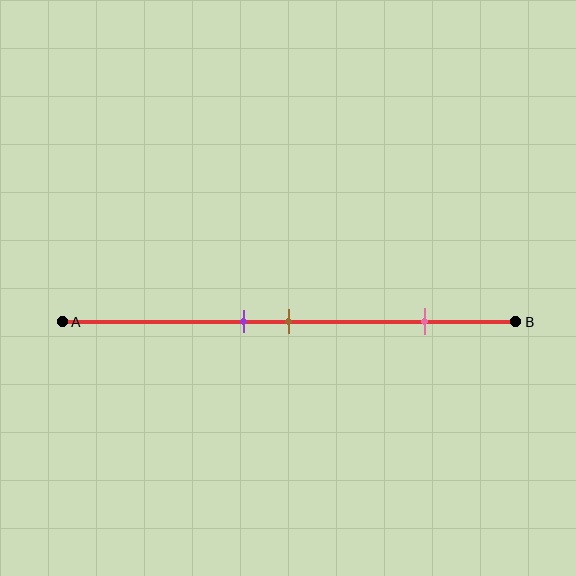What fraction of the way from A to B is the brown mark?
The brown mark is approximately 50% (0.5) of the way from A to B.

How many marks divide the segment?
There are 3 marks dividing the segment.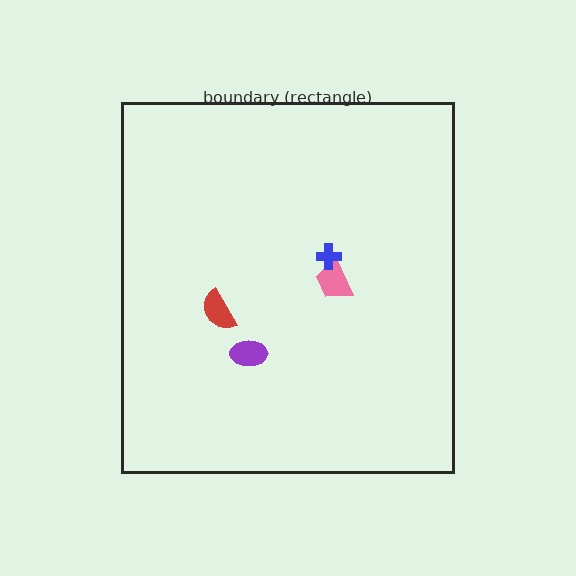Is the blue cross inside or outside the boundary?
Inside.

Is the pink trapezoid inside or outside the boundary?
Inside.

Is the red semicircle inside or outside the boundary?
Inside.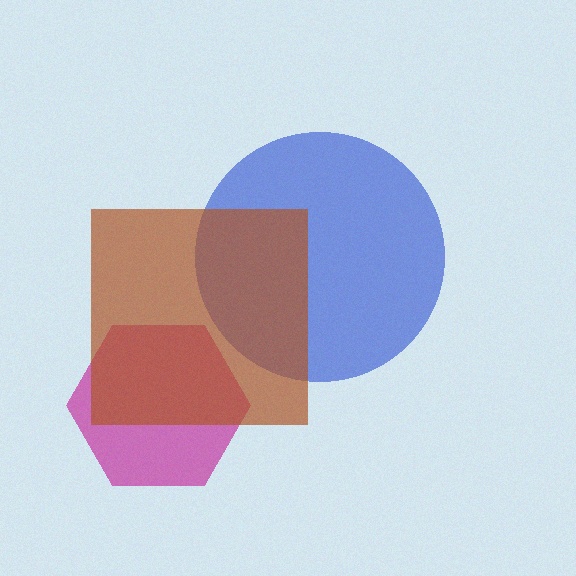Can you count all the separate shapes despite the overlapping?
Yes, there are 3 separate shapes.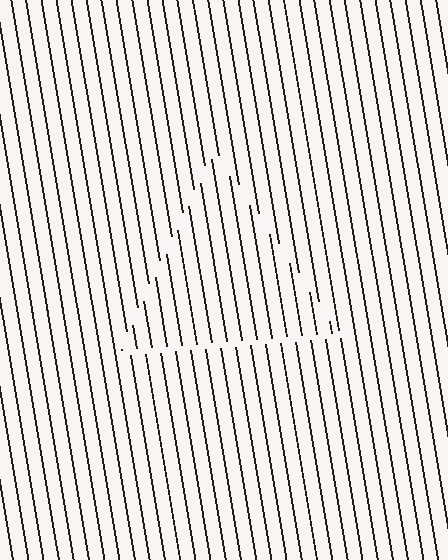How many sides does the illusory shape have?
3 sides — the line-ends trace a triangle.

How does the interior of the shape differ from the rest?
The interior of the shape contains the same grating, shifted by half a period — the contour is defined by the phase discontinuity where line-ends from the inner and outer gratings abut.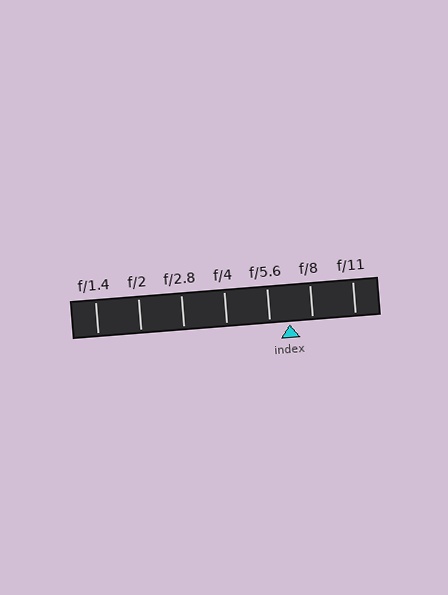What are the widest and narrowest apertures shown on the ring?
The widest aperture shown is f/1.4 and the narrowest is f/11.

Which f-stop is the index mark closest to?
The index mark is closest to f/5.6.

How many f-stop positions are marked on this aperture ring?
There are 7 f-stop positions marked.